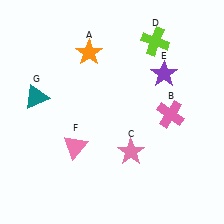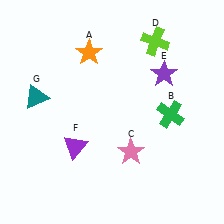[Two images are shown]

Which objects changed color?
B changed from pink to green. F changed from pink to purple.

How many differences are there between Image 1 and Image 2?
There are 2 differences between the two images.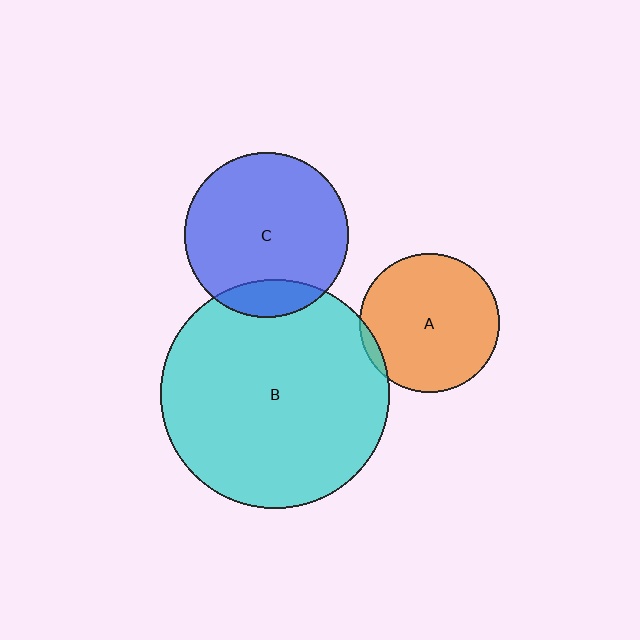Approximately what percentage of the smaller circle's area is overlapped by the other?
Approximately 15%.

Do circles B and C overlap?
Yes.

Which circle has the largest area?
Circle B (cyan).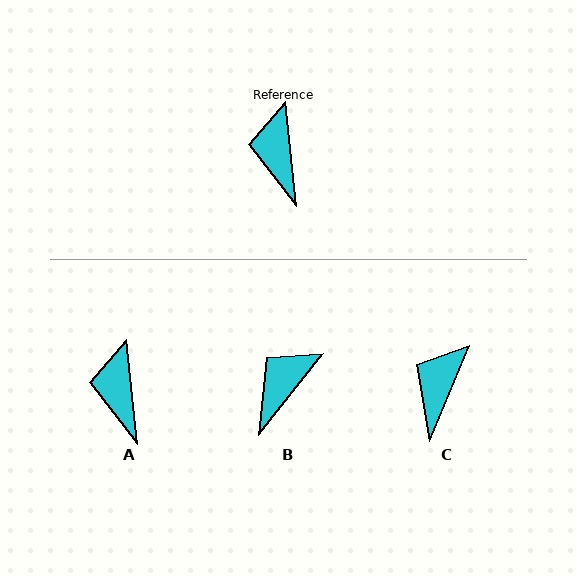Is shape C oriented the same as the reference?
No, it is off by about 29 degrees.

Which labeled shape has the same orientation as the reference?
A.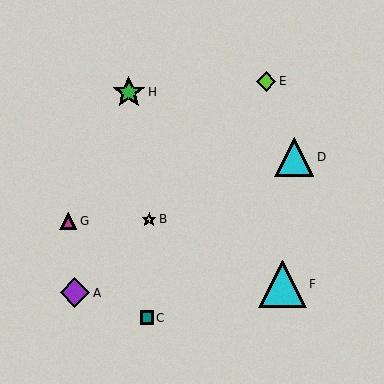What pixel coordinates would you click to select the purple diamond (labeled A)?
Click at (75, 293) to select the purple diamond A.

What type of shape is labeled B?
Shape B is a yellow star.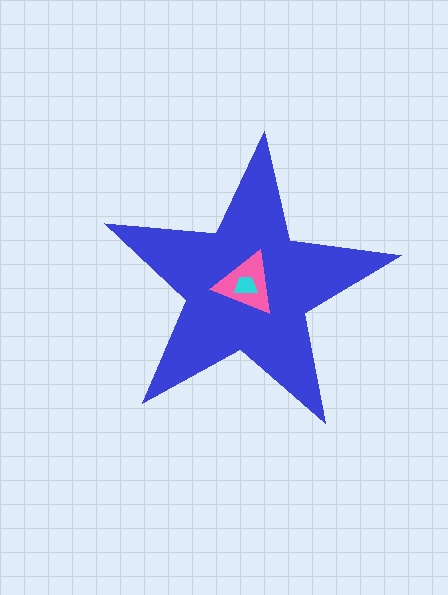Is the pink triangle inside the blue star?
Yes.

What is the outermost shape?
The blue star.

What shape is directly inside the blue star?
The pink triangle.